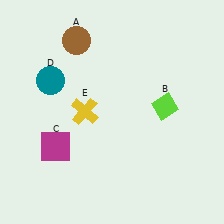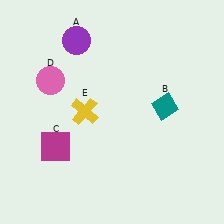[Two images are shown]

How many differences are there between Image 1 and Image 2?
There are 3 differences between the two images.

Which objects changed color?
A changed from brown to purple. B changed from lime to teal. D changed from teal to pink.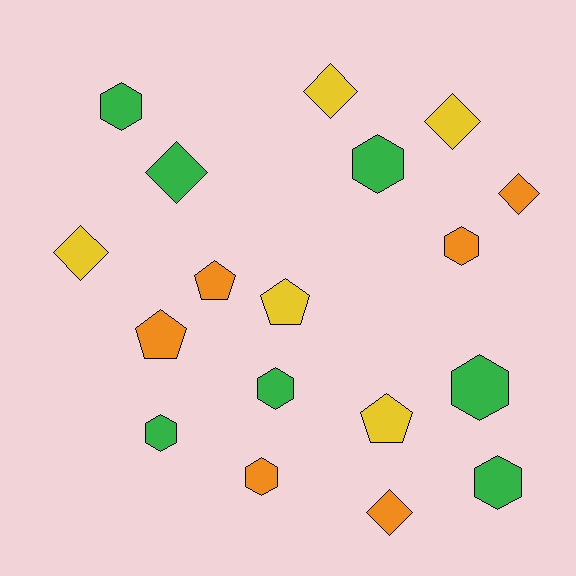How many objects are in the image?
There are 18 objects.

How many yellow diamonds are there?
There are 3 yellow diamonds.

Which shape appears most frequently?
Hexagon, with 8 objects.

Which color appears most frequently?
Green, with 7 objects.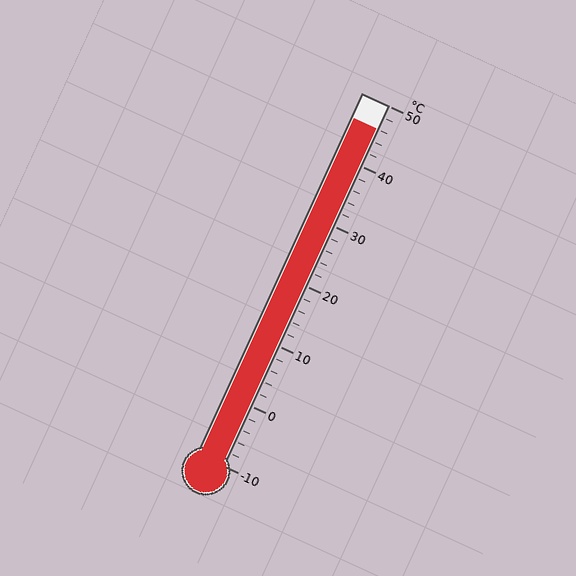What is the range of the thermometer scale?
The thermometer scale ranges from -10°C to 50°C.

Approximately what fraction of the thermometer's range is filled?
The thermometer is filled to approximately 95% of its range.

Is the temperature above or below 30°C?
The temperature is above 30°C.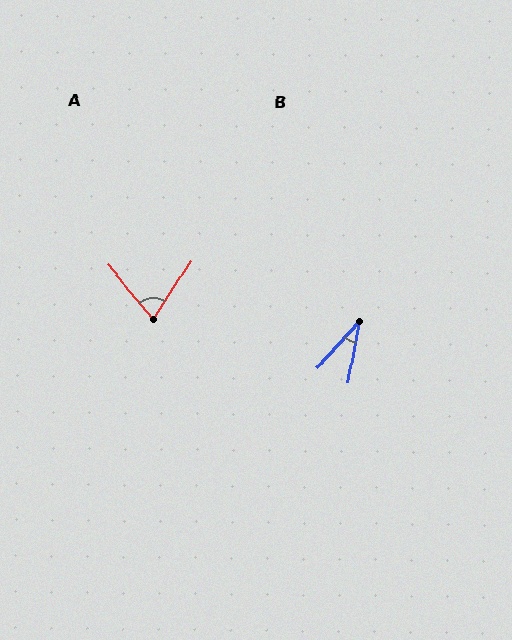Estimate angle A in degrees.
Approximately 73 degrees.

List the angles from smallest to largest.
B (32°), A (73°).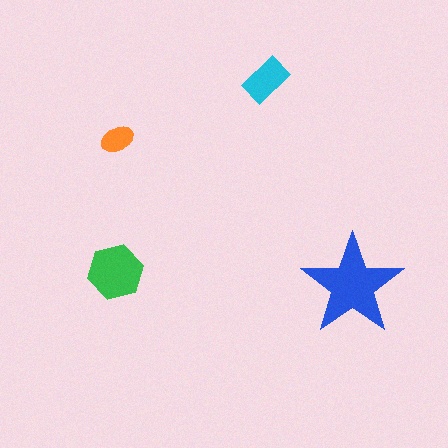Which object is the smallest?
The orange ellipse.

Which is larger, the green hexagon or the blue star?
The blue star.